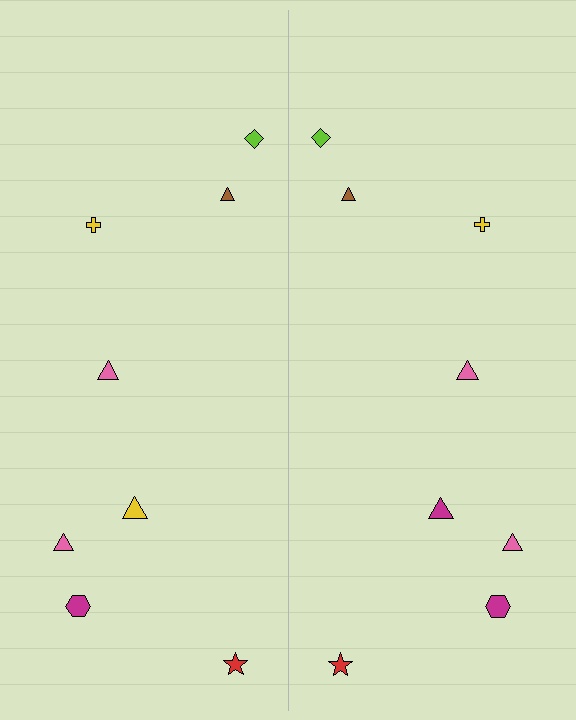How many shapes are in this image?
There are 16 shapes in this image.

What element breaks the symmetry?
The magenta triangle on the right side breaks the symmetry — its mirror counterpart is yellow.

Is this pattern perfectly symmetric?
No, the pattern is not perfectly symmetric. The magenta triangle on the right side breaks the symmetry — its mirror counterpart is yellow.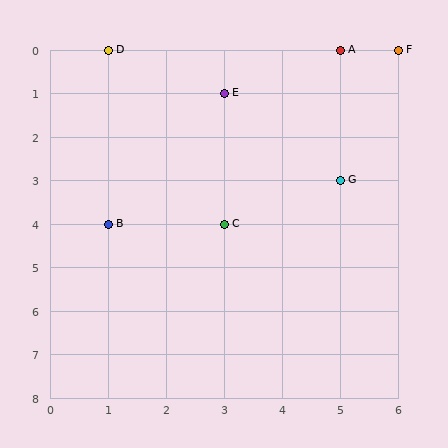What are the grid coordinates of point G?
Point G is at grid coordinates (5, 3).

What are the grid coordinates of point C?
Point C is at grid coordinates (3, 4).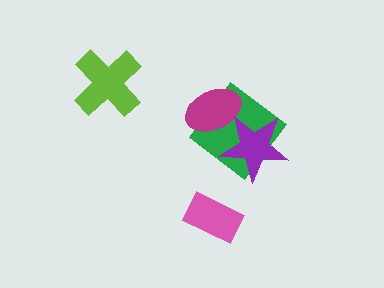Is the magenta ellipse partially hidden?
Yes, it is partially covered by another shape.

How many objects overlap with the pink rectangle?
0 objects overlap with the pink rectangle.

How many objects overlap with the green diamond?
2 objects overlap with the green diamond.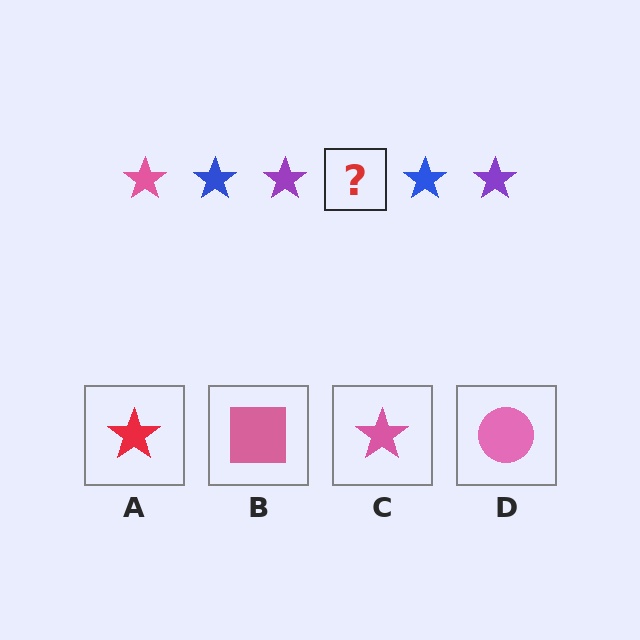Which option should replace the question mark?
Option C.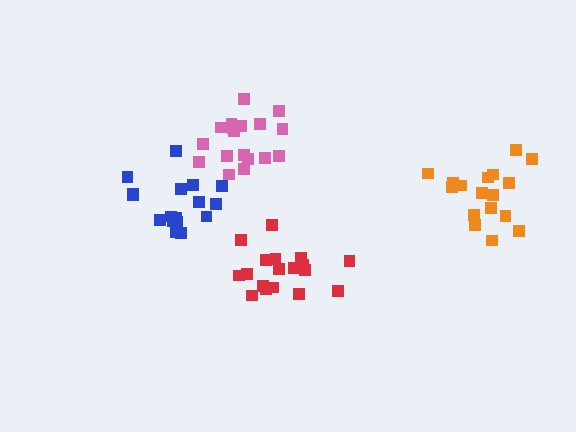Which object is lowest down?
The red cluster is bottommost.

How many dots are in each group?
Group 1: 17 dots, Group 2: 18 dots, Group 3: 17 dots, Group 4: 18 dots (70 total).